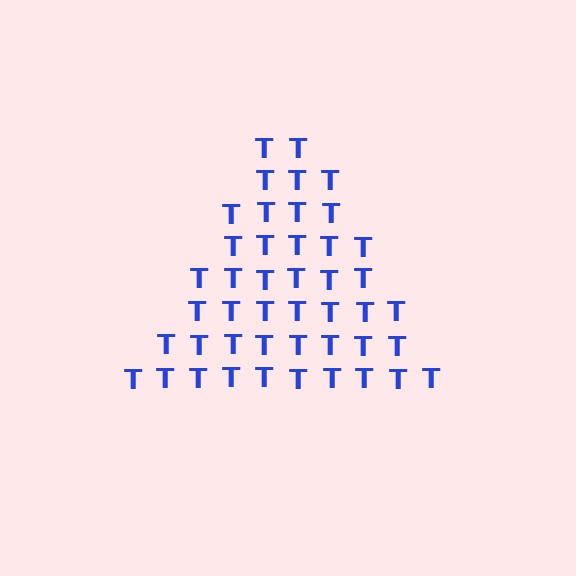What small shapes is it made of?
It is made of small letter T's.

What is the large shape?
The large shape is a triangle.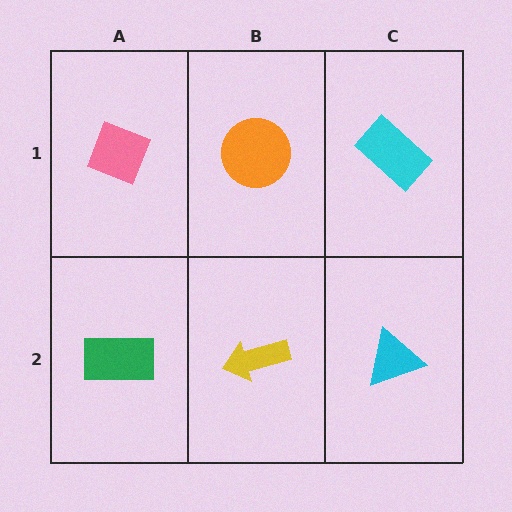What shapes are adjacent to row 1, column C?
A cyan triangle (row 2, column C), an orange circle (row 1, column B).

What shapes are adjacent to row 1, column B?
A yellow arrow (row 2, column B), a pink diamond (row 1, column A), a cyan rectangle (row 1, column C).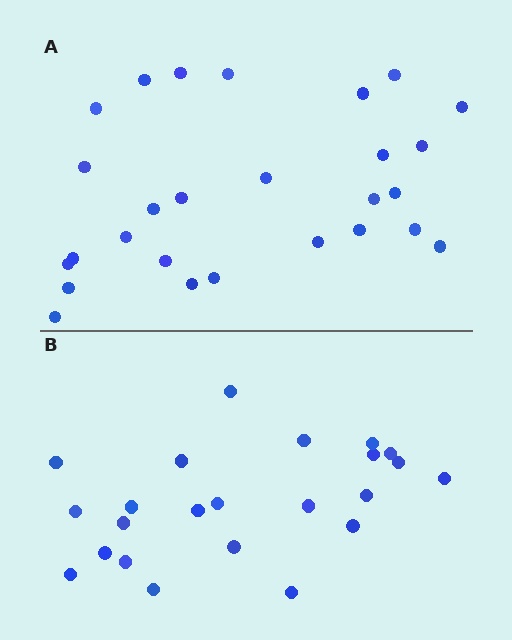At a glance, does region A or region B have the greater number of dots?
Region A (the top region) has more dots.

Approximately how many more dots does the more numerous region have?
Region A has about 4 more dots than region B.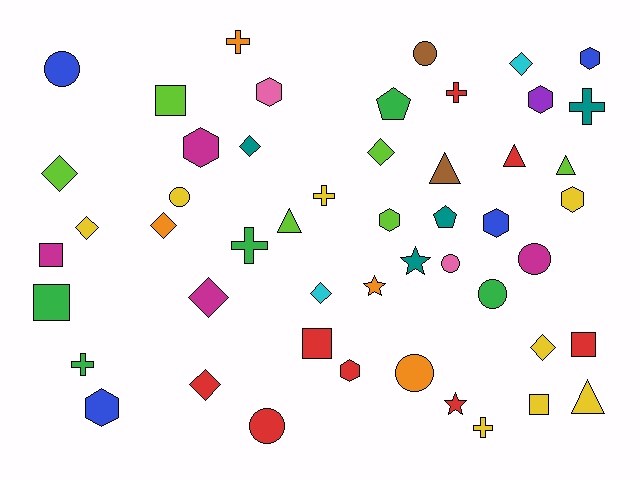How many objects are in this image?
There are 50 objects.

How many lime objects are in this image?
There are 6 lime objects.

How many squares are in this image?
There are 6 squares.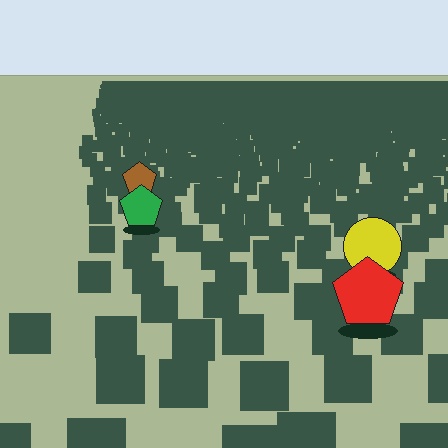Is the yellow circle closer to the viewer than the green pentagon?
Yes. The yellow circle is closer — you can tell from the texture gradient: the ground texture is coarser near it.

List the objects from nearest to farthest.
From nearest to farthest: the red pentagon, the yellow circle, the green pentagon, the brown pentagon.